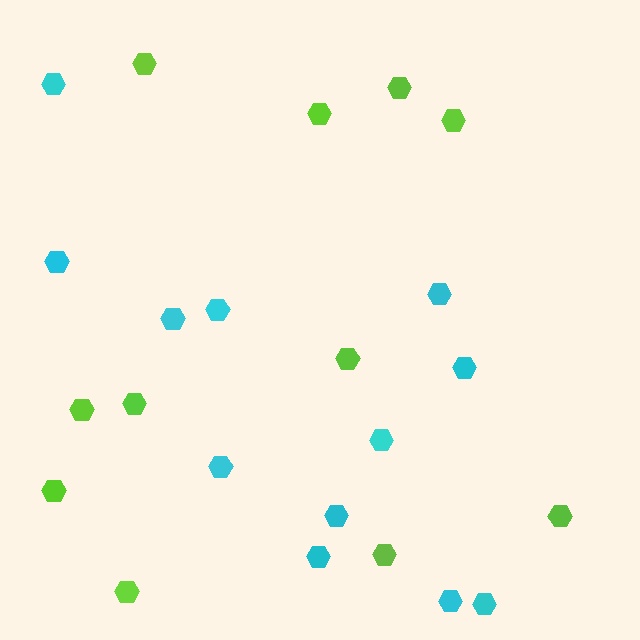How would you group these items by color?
There are 2 groups: one group of cyan hexagons (12) and one group of lime hexagons (11).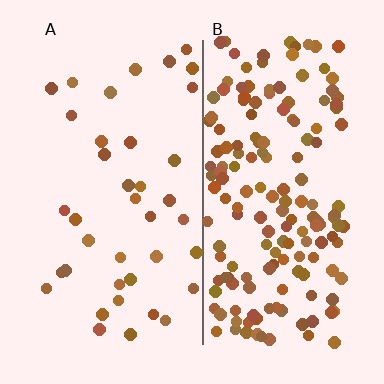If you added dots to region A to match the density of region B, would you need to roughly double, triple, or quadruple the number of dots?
Approximately quadruple.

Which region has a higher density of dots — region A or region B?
B (the right).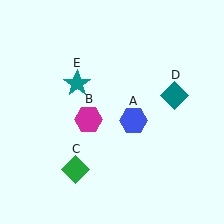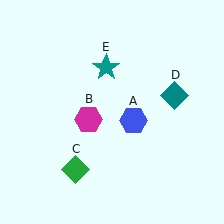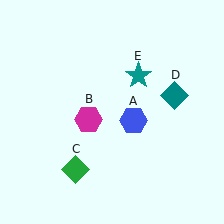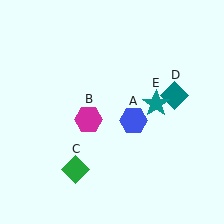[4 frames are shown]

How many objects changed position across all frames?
1 object changed position: teal star (object E).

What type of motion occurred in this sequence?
The teal star (object E) rotated clockwise around the center of the scene.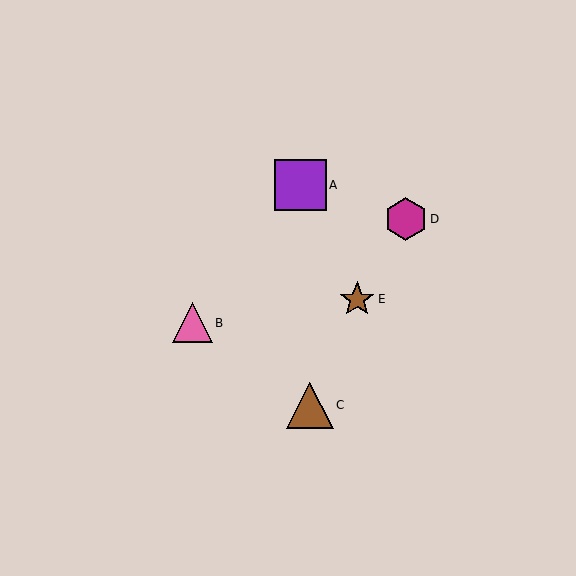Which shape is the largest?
The purple square (labeled A) is the largest.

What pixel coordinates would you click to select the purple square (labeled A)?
Click at (300, 185) to select the purple square A.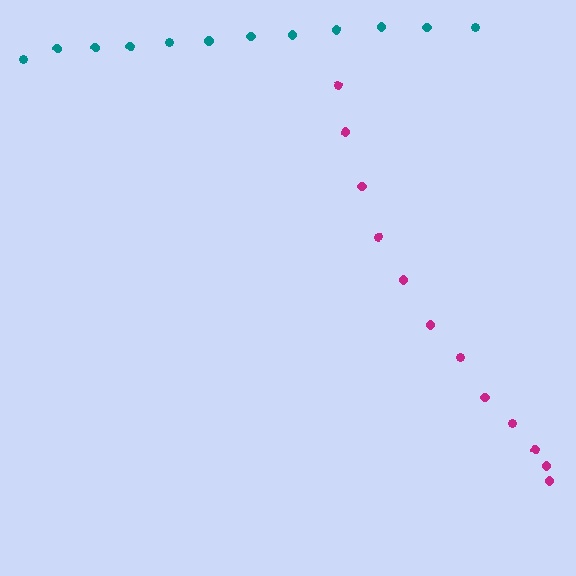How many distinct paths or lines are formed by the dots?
There are 2 distinct paths.